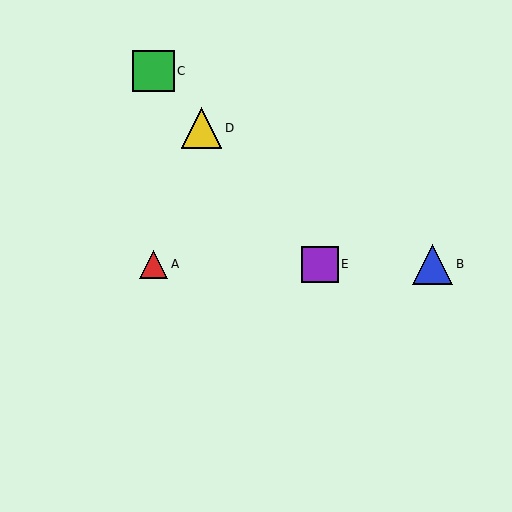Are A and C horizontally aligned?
No, A is at y≈264 and C is at y≈71.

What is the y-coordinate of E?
Object E is at y≈264.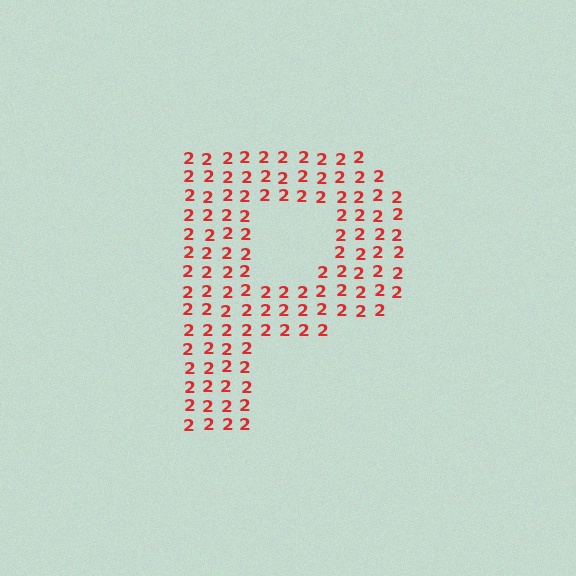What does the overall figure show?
The overall figure shows the letter P.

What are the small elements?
The small elements are digit 2's.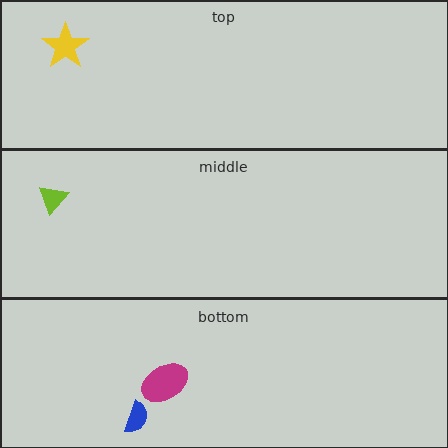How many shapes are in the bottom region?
2.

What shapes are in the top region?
The yellow star.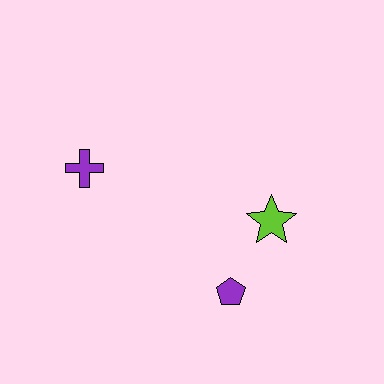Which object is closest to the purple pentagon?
The lime star is closest to the purple pentagon.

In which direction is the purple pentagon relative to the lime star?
The purple pentagon is below the lime star.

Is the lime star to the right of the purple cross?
Yes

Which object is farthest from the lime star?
The purple cross is farthest from the lime star.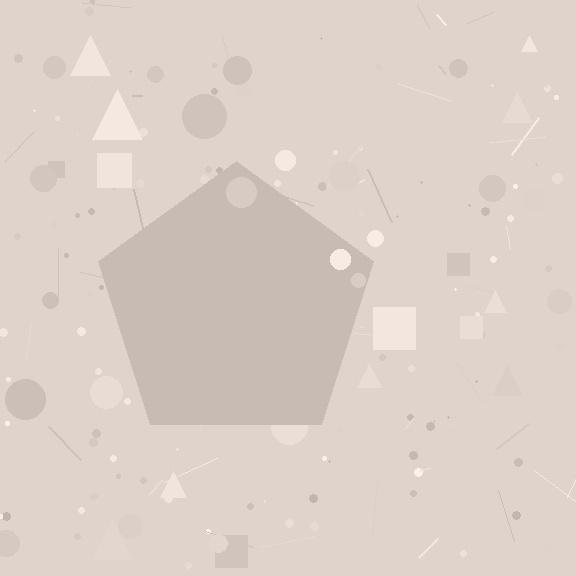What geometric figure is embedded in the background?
A pentagon is embedded in the background.